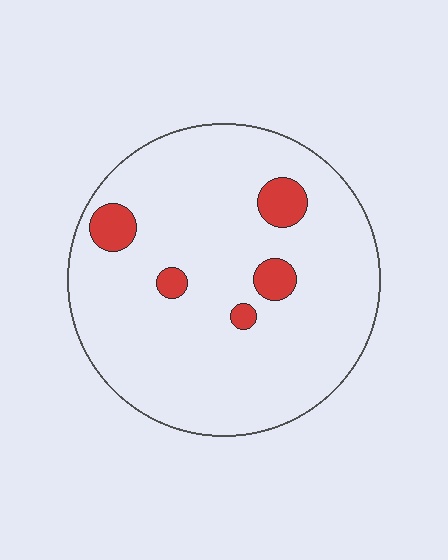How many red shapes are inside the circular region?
5.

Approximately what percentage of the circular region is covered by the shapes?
Approximately 10%.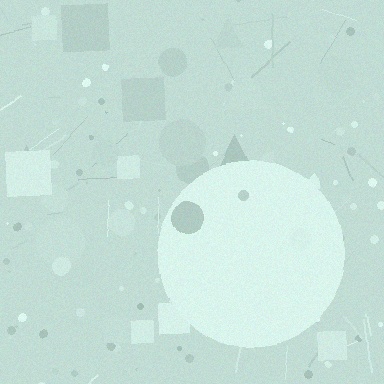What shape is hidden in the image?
A circle is hidden in the image.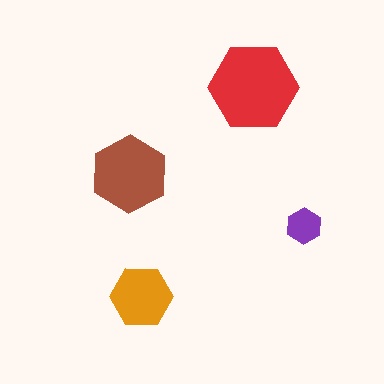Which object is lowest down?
The orange hexagon is bottommost.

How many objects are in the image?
There are 4 objects in the image.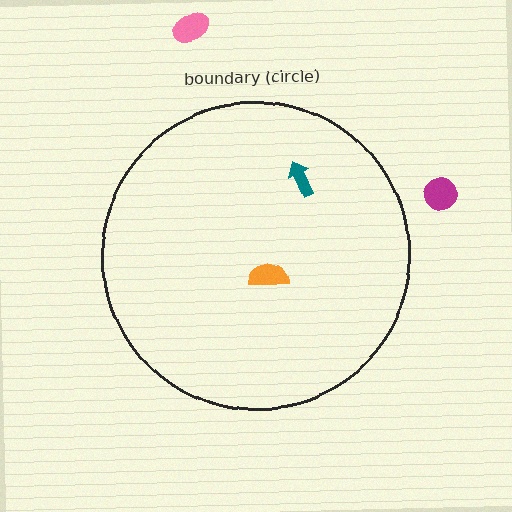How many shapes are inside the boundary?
2 inside, 2 outside.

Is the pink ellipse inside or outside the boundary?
Outside.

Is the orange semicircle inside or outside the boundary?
Inside.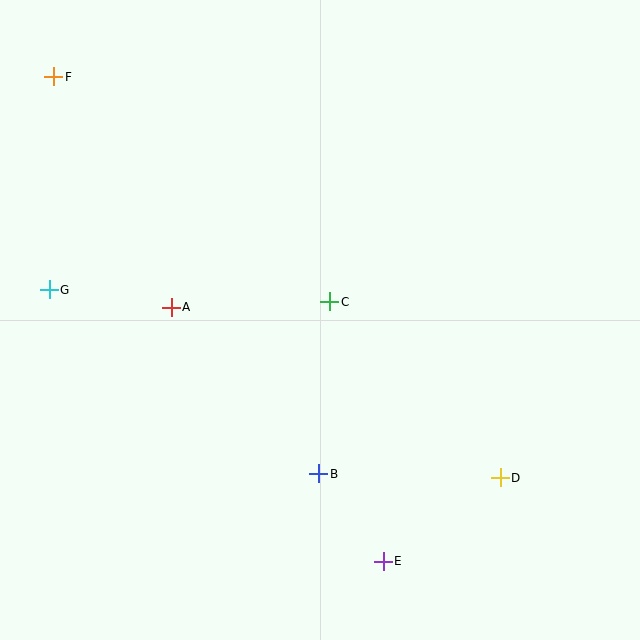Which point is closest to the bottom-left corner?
Point G is closest to the bottom-left corner.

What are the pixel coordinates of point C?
Point C is at (330, 302).